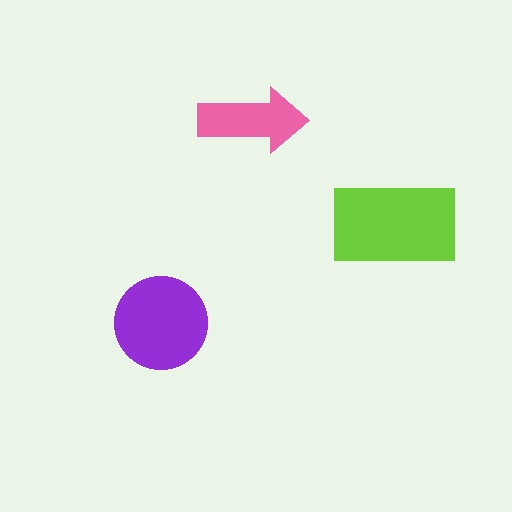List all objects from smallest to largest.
The pink arrow, the purple circle, the lime rectangle.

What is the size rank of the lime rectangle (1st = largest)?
1st.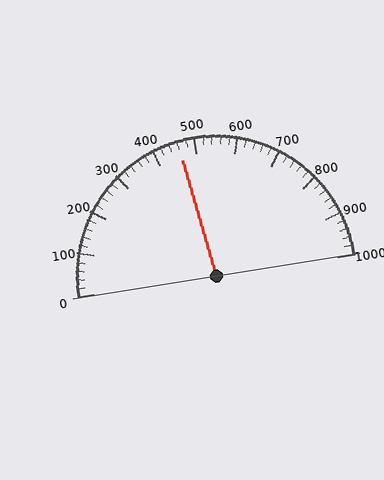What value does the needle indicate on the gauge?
The needle indicates approximately 460.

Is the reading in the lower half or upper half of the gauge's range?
The reading is in the lower half of the range (0 to 1000).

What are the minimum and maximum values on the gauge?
The gauge ranges from 0 to 1000.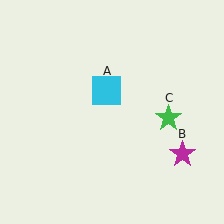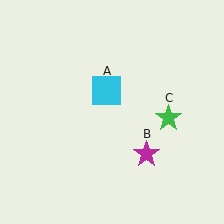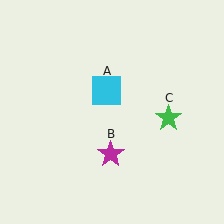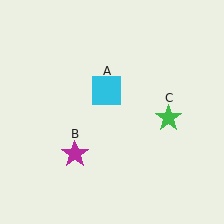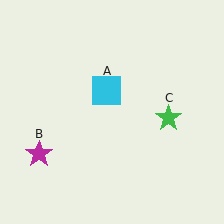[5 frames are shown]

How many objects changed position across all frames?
1 object changed position: magenta star (object B).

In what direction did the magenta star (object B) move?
The magenta star (object B) moved left.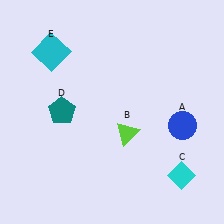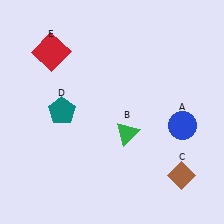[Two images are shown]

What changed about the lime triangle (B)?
In Image 1, B is lime. In Image 2, it changed to green.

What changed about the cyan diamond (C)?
In Image 1, C is cyan. In Image 2, it changed to brown.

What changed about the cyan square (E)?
In Image 1, E is cyan. In Image 2, it changed to red.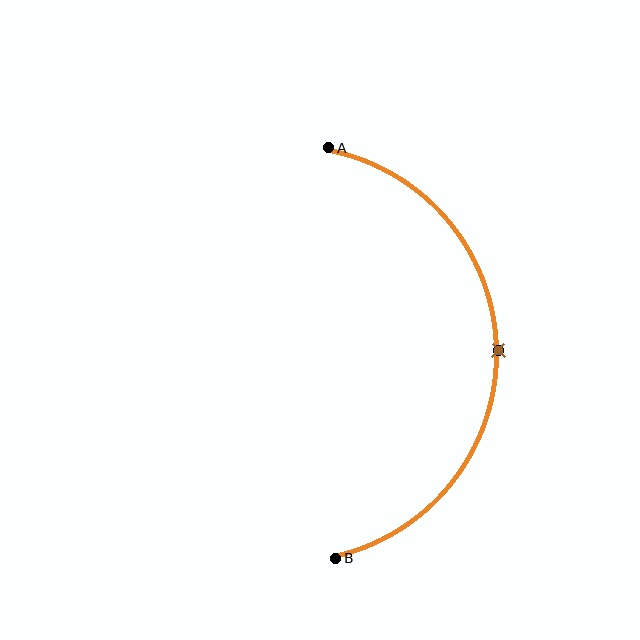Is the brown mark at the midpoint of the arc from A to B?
Yes. The brown mark lies on the arc at equal arc-length from both A and B — it is the arc midpoint.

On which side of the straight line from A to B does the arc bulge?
The arc bulges to the right of the straight line connecting A and B.